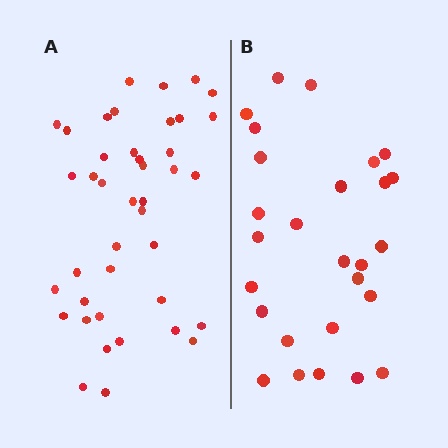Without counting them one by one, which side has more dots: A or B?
Region A (the left region) has more dots.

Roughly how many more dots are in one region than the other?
Region A has approximately 15 more dots than region B.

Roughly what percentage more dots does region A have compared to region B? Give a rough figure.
About 50% more.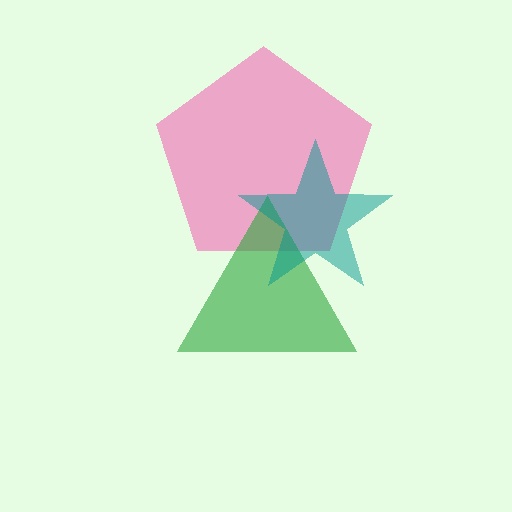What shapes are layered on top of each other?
The layered shapes are: a pink pentagon, a green triangle, a teal star.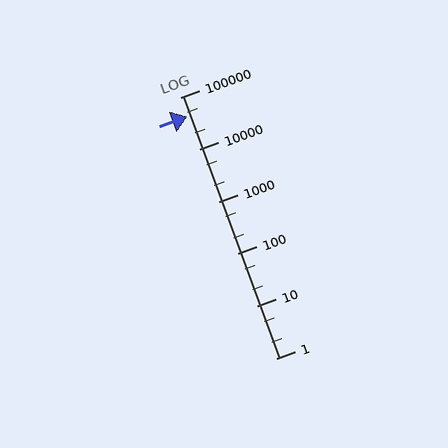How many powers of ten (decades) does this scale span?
The scale spans 5 decades, from 1 to 100000.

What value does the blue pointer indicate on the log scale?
The pointer indicates approximately 43000.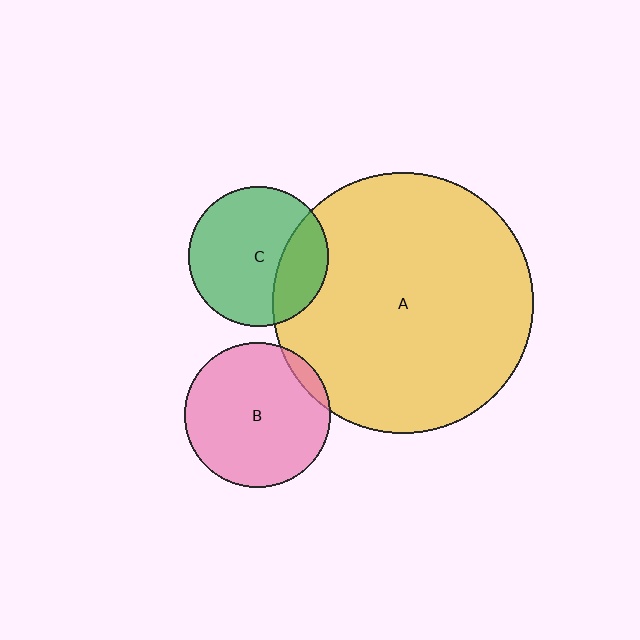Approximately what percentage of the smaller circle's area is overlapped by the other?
Approximately 5%.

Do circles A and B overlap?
Yes.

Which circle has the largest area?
Circle A (yellow).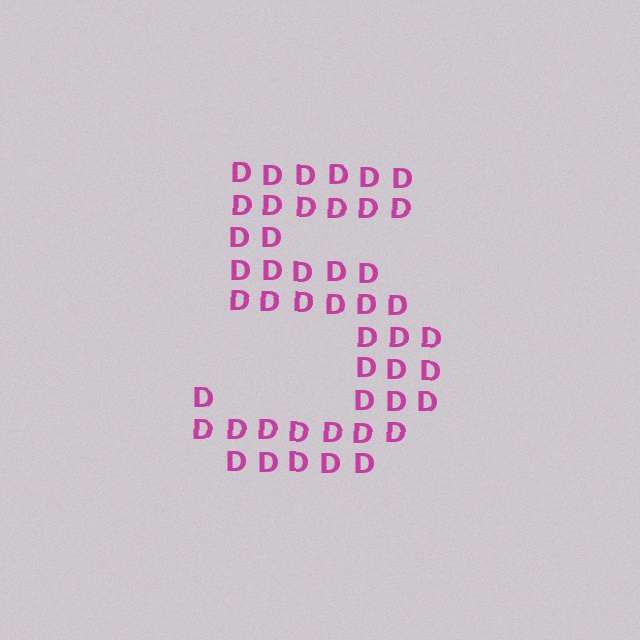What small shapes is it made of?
It is made of small letter D's.